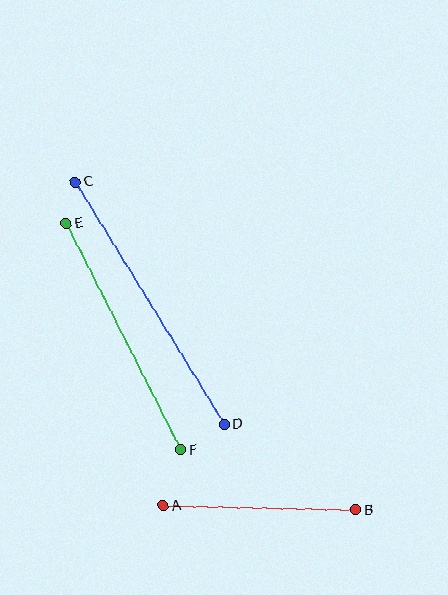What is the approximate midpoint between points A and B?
The midpoint is at approximately (259, 508) pixels.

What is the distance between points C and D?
The distance is approximately 285 pixels.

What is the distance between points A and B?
The distance is approximately 192 pixels.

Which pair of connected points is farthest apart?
Points C and D are farthest apart.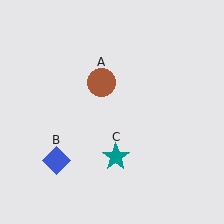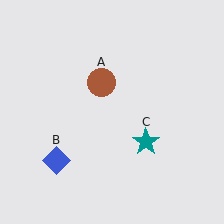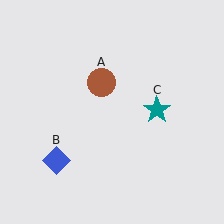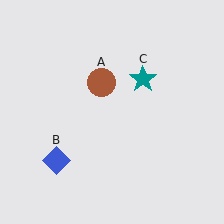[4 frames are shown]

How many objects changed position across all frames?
1 object changed position: teal star (object C).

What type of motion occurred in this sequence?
The teal star (object C) rotated counterclockwise around the center of the scene.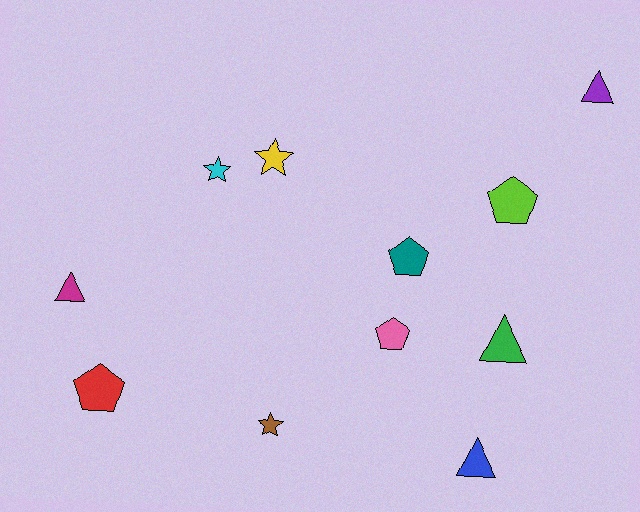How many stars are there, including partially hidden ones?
There are 3 stars.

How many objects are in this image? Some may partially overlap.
There are 11 objects.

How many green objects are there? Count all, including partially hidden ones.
There is 1 green object.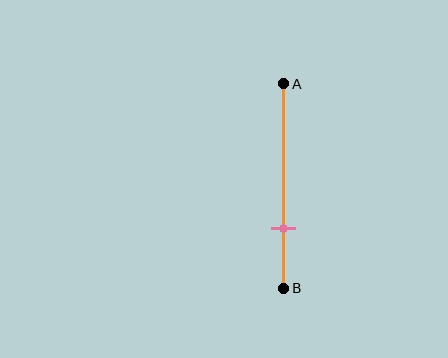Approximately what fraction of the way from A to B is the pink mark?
The pink mark is approximately 70% of the way from A to B.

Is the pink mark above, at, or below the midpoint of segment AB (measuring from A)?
The pink mark is below the midpoint of segment AB.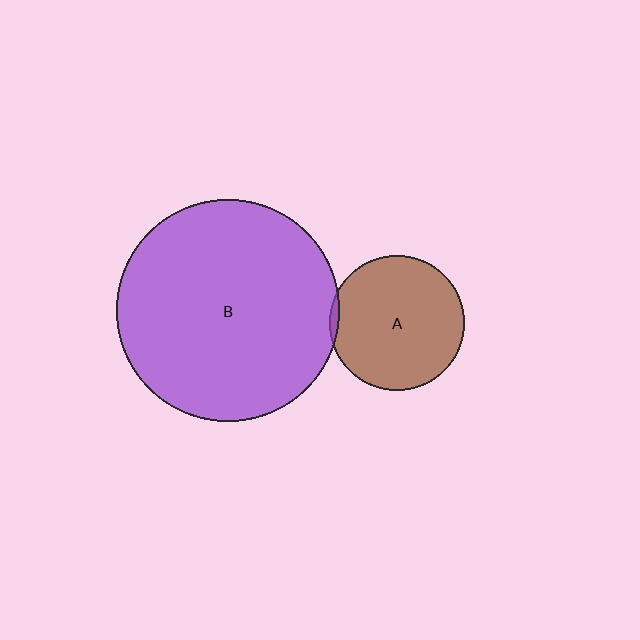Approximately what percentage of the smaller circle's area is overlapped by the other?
Approximately 5%.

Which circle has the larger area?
Circle B (purple).